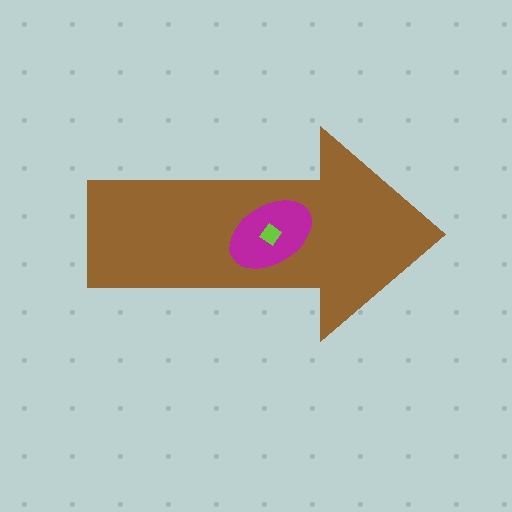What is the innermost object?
The lime diamond.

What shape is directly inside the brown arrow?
The magenta ellipse.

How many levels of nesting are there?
3.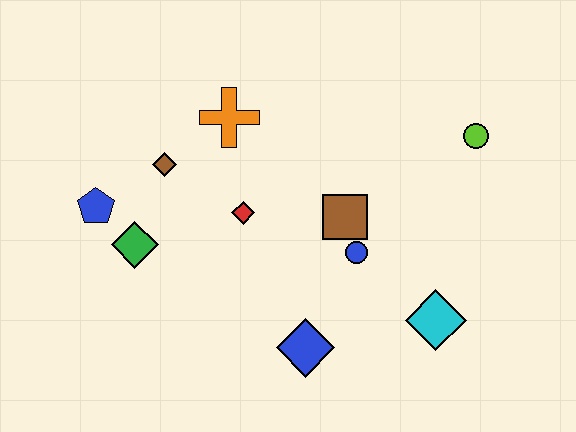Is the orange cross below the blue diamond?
No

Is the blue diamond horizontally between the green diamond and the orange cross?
No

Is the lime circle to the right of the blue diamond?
Yes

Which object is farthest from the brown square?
The blue pentagon is farthest from the brown square.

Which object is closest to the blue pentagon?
The green diamond is closest to the blue pentagon.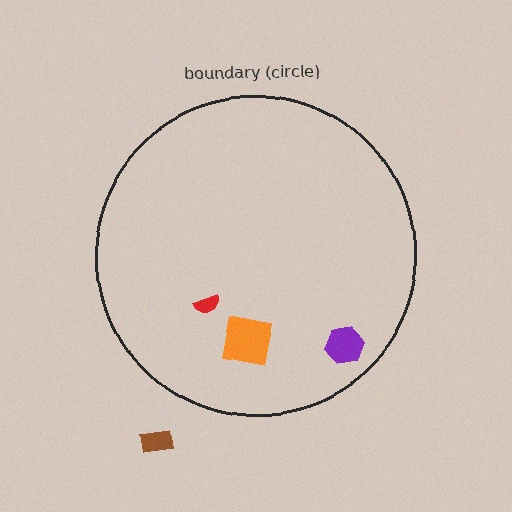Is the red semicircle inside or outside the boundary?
Inside.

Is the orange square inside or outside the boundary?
Inside.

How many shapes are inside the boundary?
3 inside, 1 outside.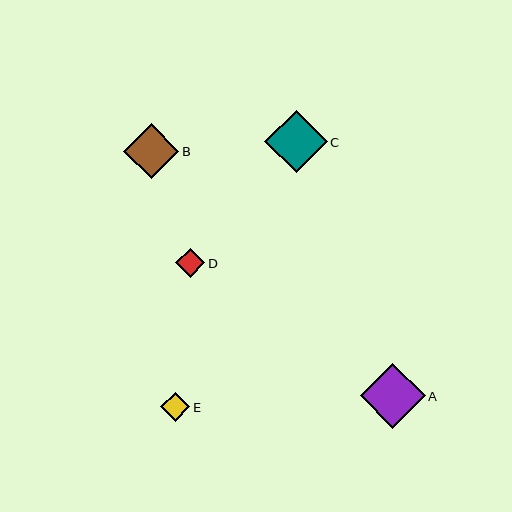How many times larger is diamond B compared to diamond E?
Diamond B is approximately 1.9 times the size of diamond E.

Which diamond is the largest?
Diamond A is the largest with a size of approximately 65 pixels.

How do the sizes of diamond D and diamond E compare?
Diamond D and diamond E are approximately the same size.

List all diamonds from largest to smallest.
From largest to smallest: A, C, B, D, E.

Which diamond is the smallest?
Diamond E is the smallest with a size of approximately 29 pixels.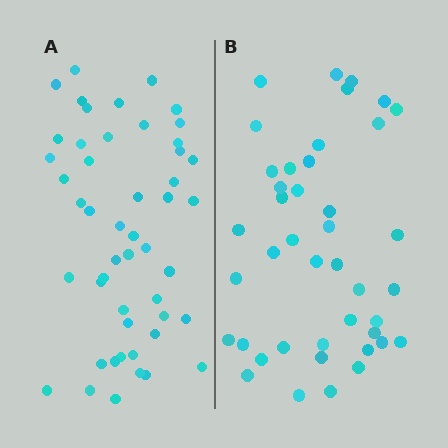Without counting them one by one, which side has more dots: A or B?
Region A (the left region) has more dots.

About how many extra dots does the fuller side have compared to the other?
Region A has roughly 8 or so more dots than region B.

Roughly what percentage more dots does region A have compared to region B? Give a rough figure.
About 15% more.